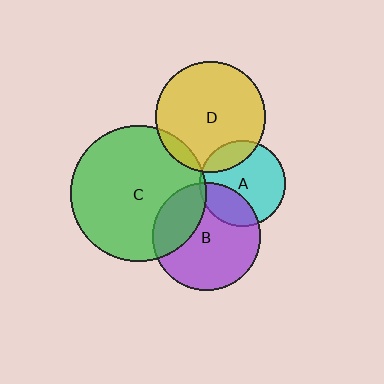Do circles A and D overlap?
Yes.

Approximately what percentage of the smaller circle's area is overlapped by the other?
Approximately 20%.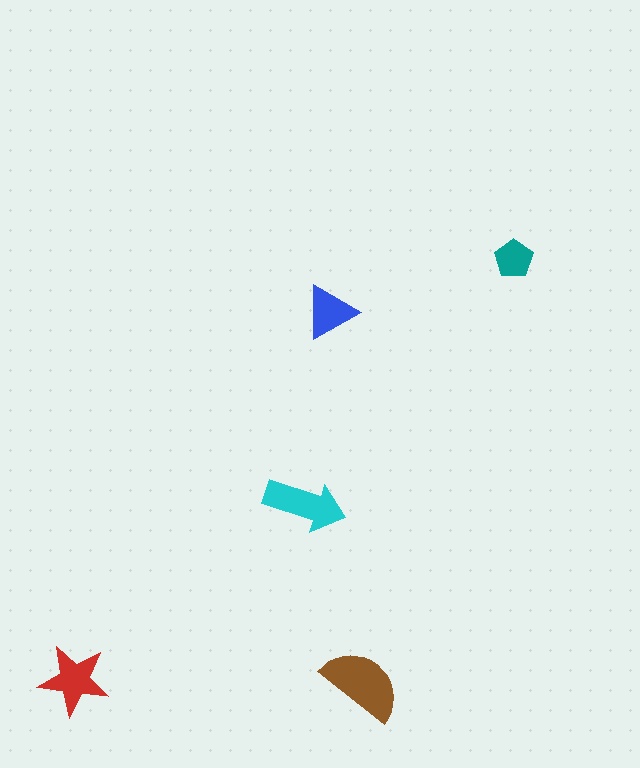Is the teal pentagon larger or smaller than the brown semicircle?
Smaller.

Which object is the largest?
The brown semicircle.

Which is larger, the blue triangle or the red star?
The red star.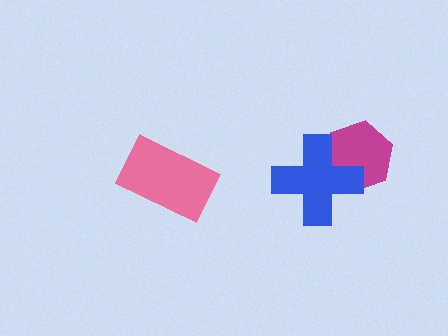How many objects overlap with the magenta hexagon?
1 object overlaps with the magenta hexagon.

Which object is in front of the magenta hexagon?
The blue cross is in front of the magenta hexagon.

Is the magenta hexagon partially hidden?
Yes, it is partially covered by another shape.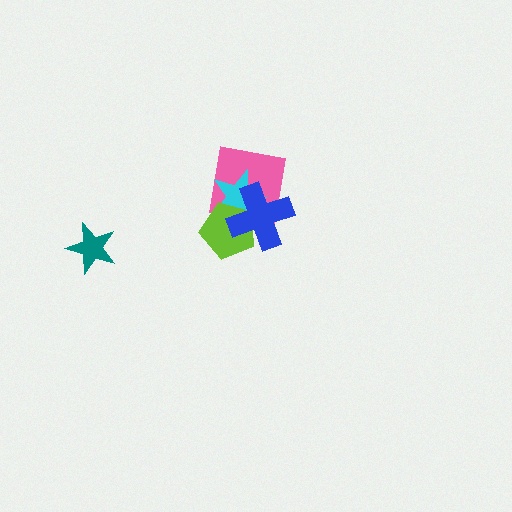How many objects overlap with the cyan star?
3 objects overlap with the cyan star.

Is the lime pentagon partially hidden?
Yes, it is partially covered by another shape.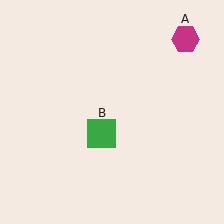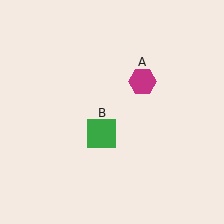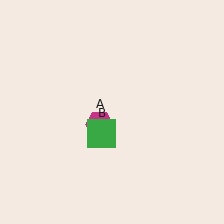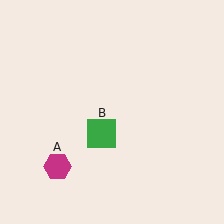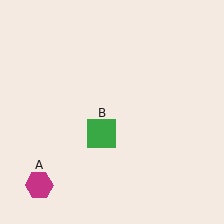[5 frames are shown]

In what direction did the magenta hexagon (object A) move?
The magenta hexagon (object A) moved down and to the left.